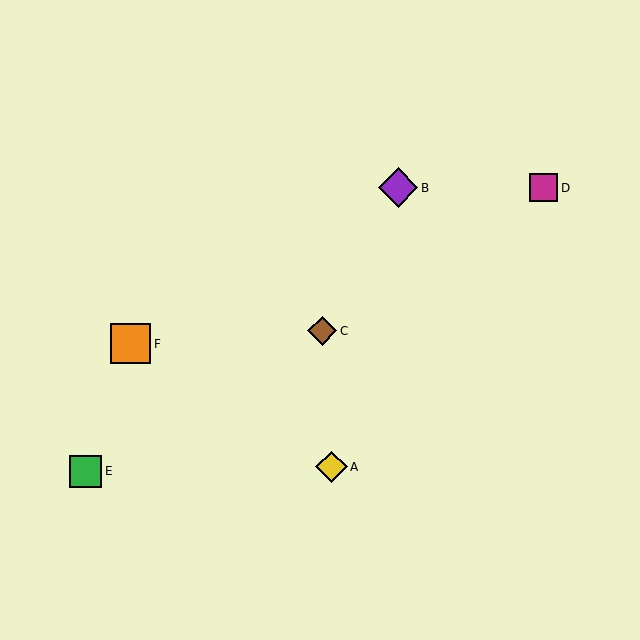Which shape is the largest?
The orange square (labeled F) is the largest.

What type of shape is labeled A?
Shape A is a yellow diamond.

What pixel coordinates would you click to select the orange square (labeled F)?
Click at (131, 344) to select the orange square F.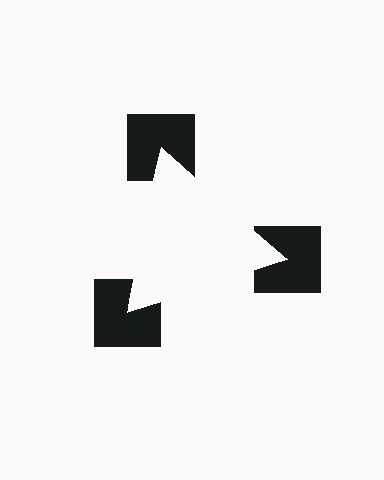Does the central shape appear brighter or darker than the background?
It typically appears slightly brighter than the background, even though no actual brightness change is drawn.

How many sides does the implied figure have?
3 sides.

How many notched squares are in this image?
There are 3 — one at each vertex of the illusory triangle.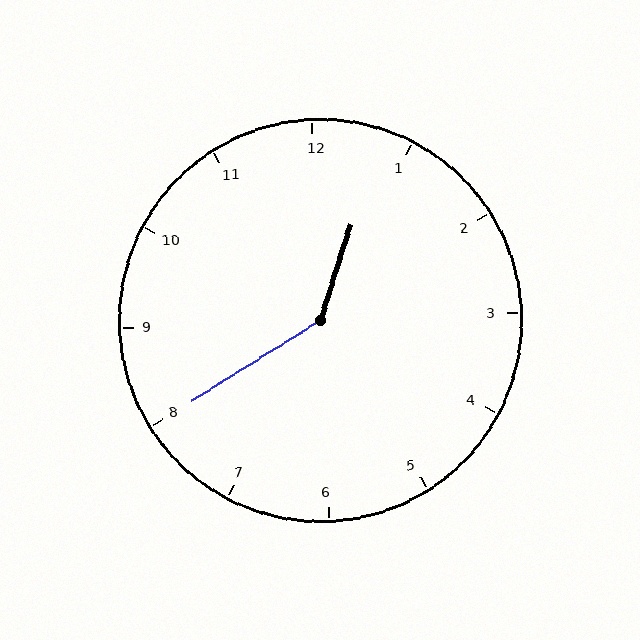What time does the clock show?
12:40.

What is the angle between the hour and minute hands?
Approximately 140 degrees.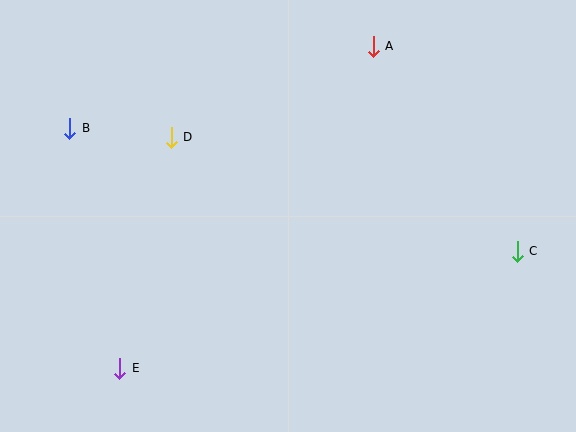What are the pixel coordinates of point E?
Point E is at (120, 368).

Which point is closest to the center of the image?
Point D at (171, 137) is closest to the center.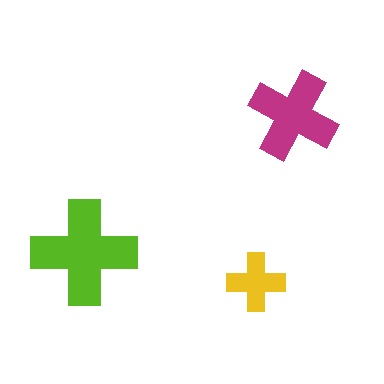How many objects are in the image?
There are 3 objects in the image.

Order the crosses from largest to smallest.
the lime one, the magenta one, the yellow one.